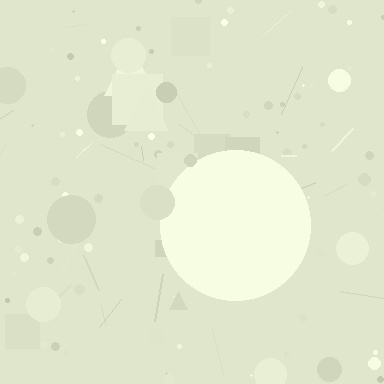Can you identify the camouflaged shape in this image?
The camouflaged shape is a circle.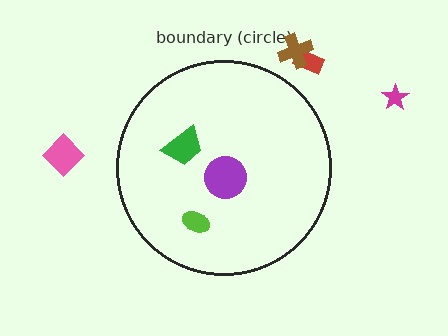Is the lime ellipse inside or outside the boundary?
Inside.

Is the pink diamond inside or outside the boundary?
Outside.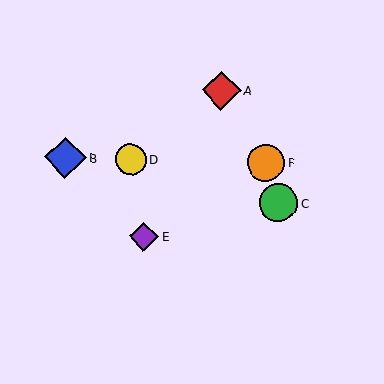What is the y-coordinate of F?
Object F is at y≈163.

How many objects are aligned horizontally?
3 objects (B, D, F) are aligned horizontally.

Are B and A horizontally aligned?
No, B is at y≈158 and A is at y≈91.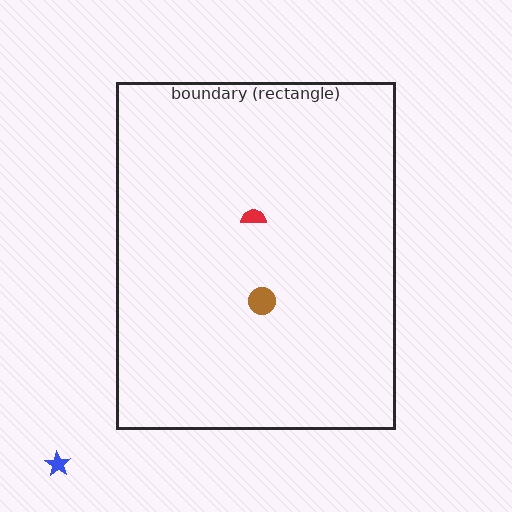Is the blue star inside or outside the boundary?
Outside.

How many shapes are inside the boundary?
2 inside, 1 outside.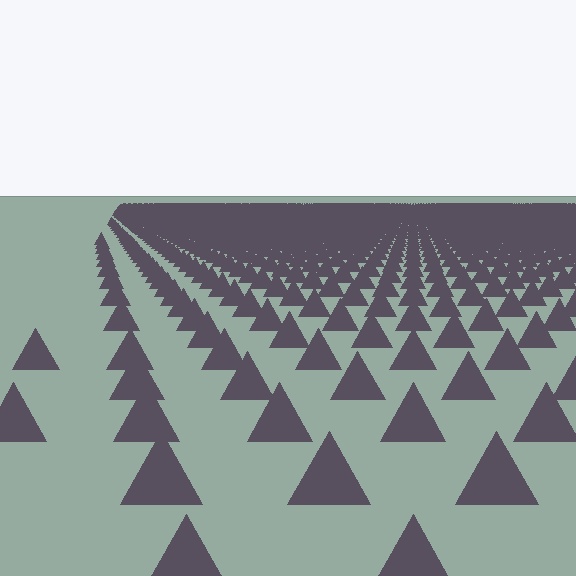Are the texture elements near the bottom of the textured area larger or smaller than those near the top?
Larger. Near the bottom, elements are closer to the viewer and appear at a bigger on-screen size.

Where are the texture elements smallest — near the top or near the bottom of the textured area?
Near the top.